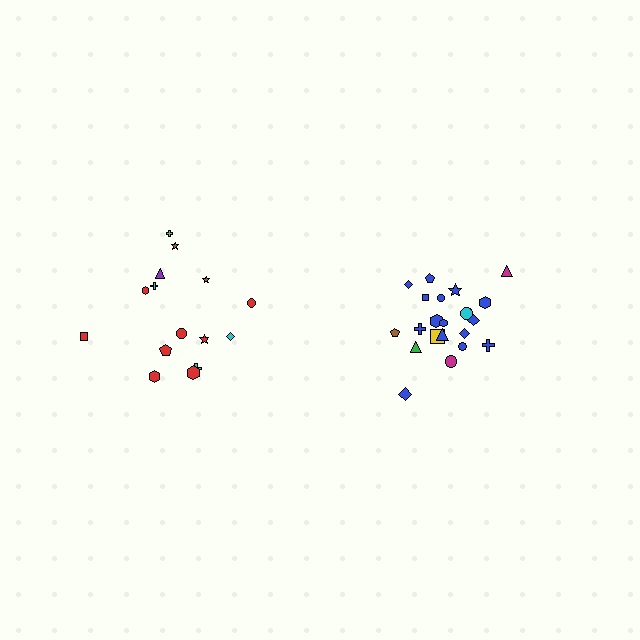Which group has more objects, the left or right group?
The right group.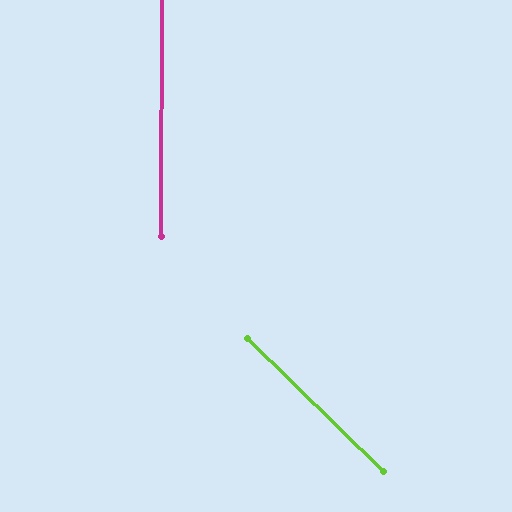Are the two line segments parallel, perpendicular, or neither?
Neither parallel nor perpendicular — they differ by about 46°.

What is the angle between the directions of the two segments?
Approximately 46 degrees.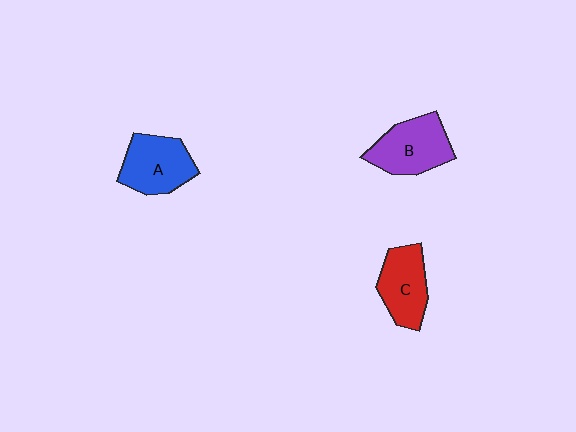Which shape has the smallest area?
Shape C (red).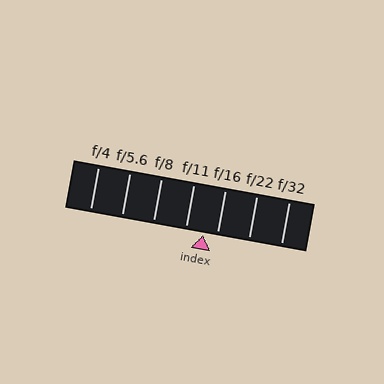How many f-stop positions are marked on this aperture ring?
There are 7 f-stop positions marked.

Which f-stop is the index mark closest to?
The index mark is closest to f/16.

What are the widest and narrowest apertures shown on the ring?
The widest aperture shown is f/4 and the narrowest is f/32.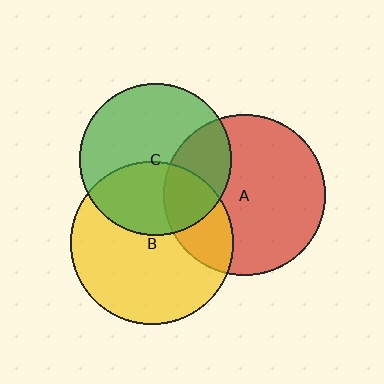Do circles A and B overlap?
Yes.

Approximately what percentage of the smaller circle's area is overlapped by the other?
Approximately 25%.